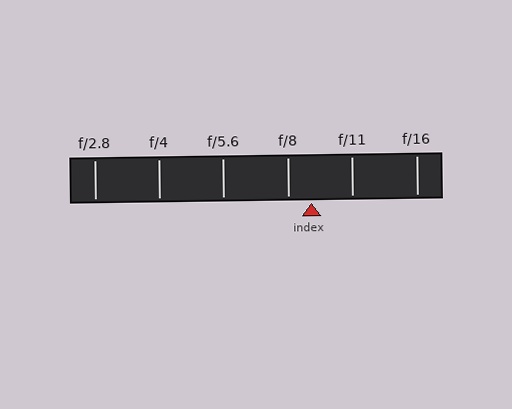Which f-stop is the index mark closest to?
The index mark is closest to f/8.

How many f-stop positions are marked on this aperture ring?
There are 6 f-stop positions marked.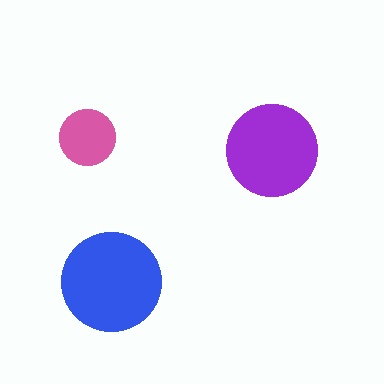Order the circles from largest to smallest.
the blue one, the purple one, the pink one.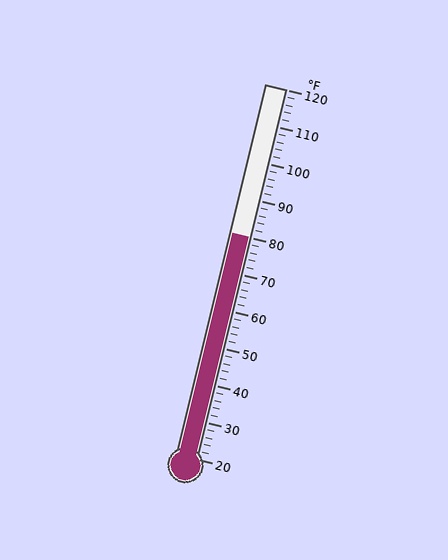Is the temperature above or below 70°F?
The temperature is above 70°F.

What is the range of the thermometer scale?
The thermometer scale ranges from 20°F to 120°F.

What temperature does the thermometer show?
The thermometer shows approximately 80°F.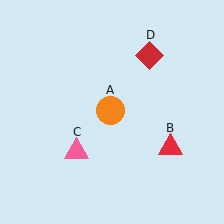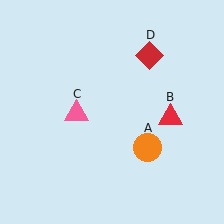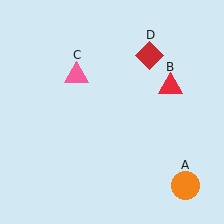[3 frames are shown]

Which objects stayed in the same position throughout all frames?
Red diamond (object D) remained stationary.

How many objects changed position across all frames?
3 objects changed position: orange circle (object A), red triangle (object B), pink triangle (object C).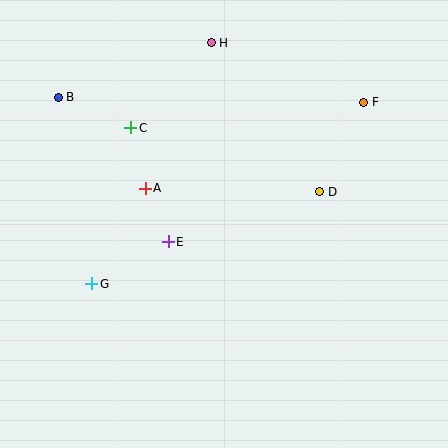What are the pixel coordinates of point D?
Point D is at (320, 192).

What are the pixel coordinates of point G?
Point G is at (92, 284).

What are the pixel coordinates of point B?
Point B is at (58, 97).